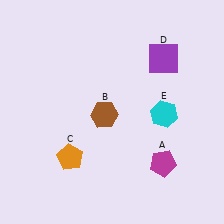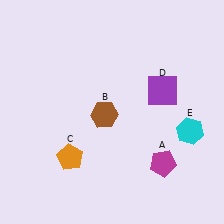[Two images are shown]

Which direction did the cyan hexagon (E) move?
The cyan hexagon (E) moved right.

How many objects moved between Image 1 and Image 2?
2 objects moved between the two images.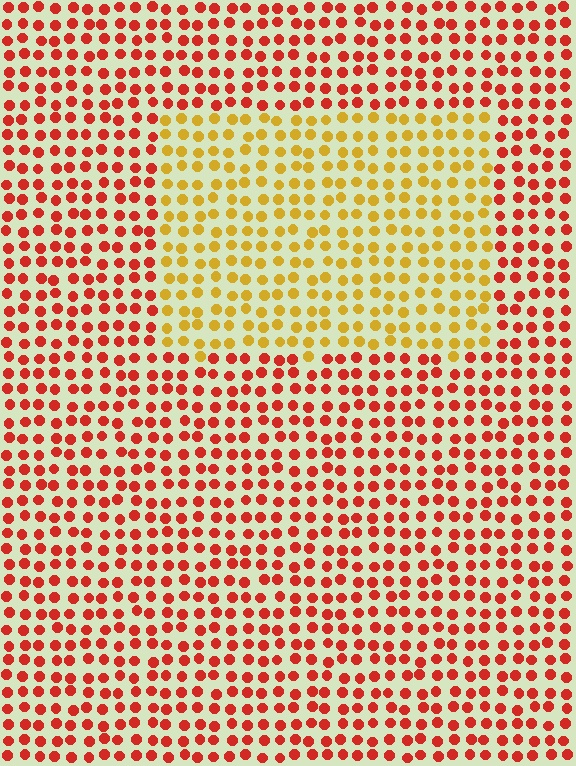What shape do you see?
I see a rectangle.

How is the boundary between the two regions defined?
The boundary is defined purely by a slight shift in hue (about 45 degrees). Spacing, size, and orientation are identical on both sides.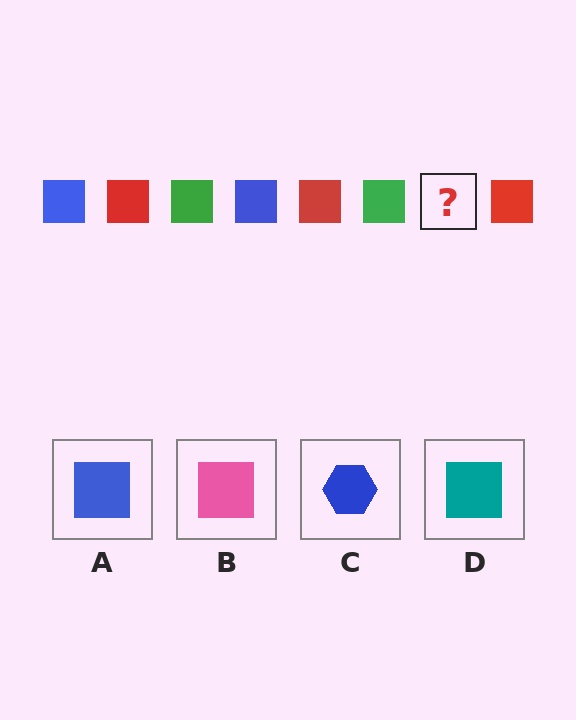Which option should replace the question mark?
Option A.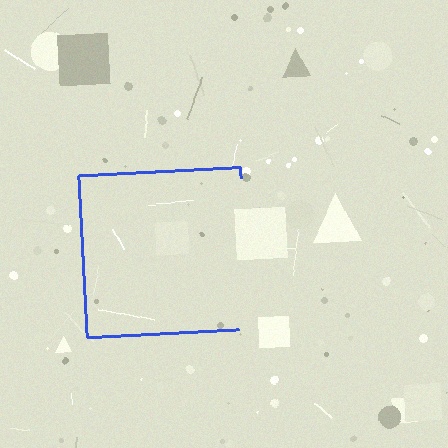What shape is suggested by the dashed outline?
The dashed outline suggests a square.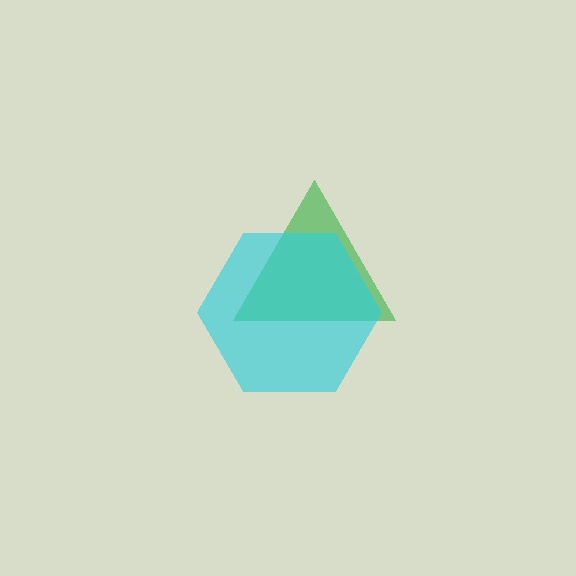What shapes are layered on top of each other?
The layered shapes are: a green triangle, a cyan hexagon.